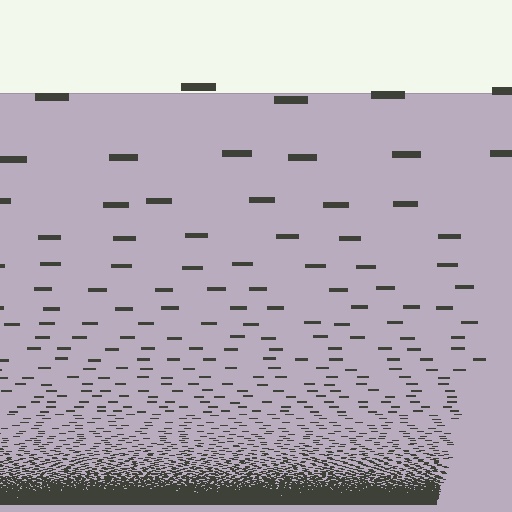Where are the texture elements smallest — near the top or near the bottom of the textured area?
Near the bottom.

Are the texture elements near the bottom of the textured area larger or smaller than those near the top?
Smaller. The gradient is inverted — elements near the bottom are smaller and denser.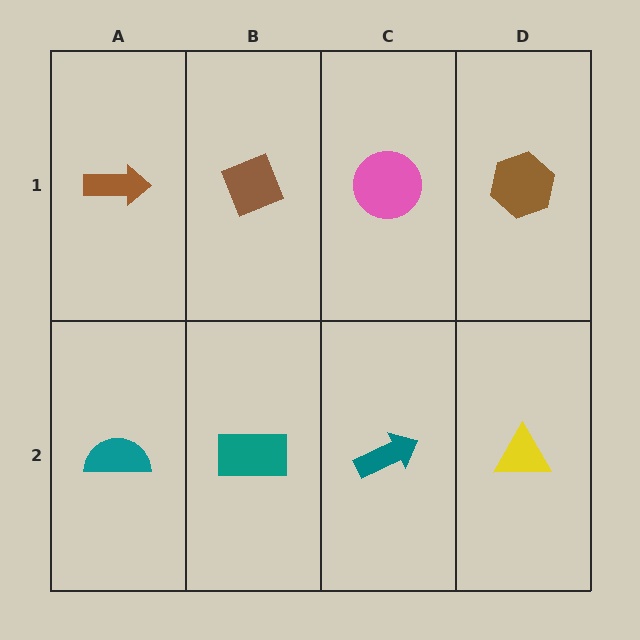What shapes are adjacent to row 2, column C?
A pink circle (row 1, column C), a teal rectangle (row 2, column B), a yellow triangle (row 2, column D).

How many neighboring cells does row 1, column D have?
2.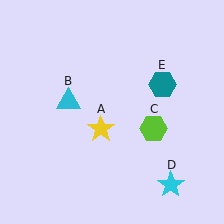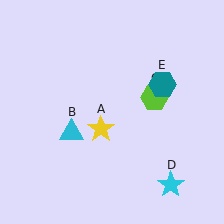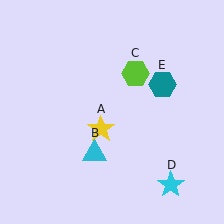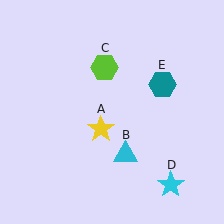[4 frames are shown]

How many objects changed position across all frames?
2 objects changed position: cyan triangle (object B), lime hexagon (object C).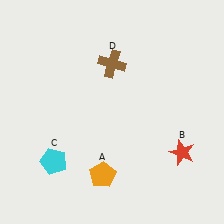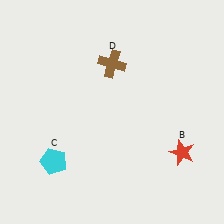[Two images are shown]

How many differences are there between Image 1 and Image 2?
There is 1 difference between the two images.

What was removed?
The orange pentagon (A) was removed in Image 2.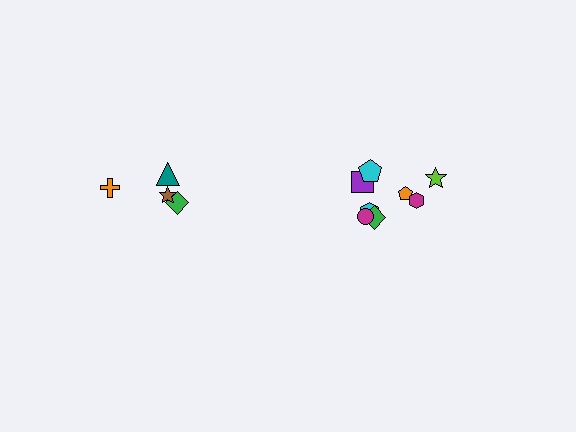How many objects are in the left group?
There are 4 objects.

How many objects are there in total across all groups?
There are 12 objects.